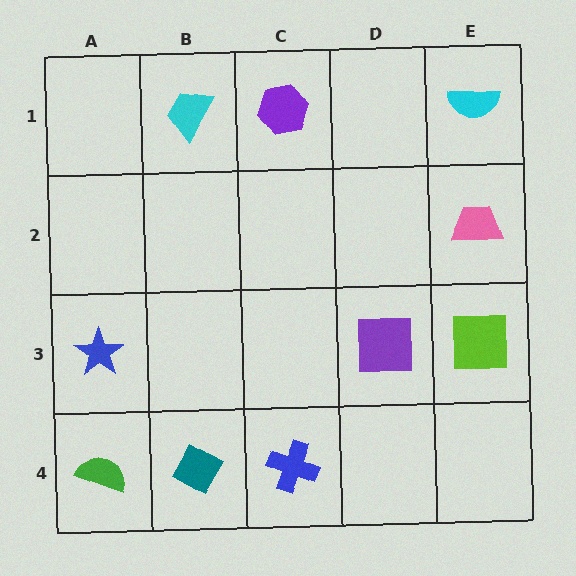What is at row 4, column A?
A green semicircle.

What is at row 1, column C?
A purple hexagon.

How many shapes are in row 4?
3 shapes.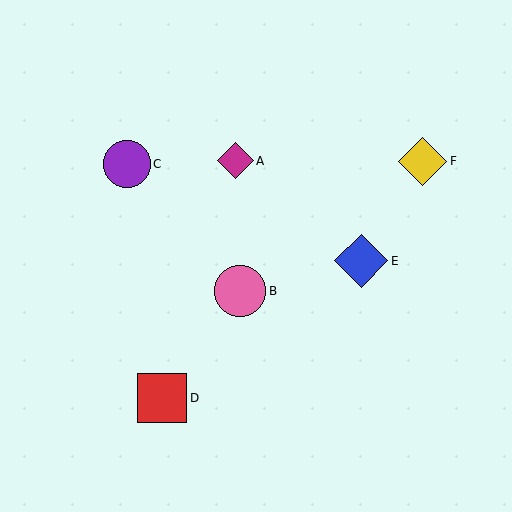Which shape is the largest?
The blue diamond (labeled E) is the largest.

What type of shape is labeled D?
Shape D is a red square.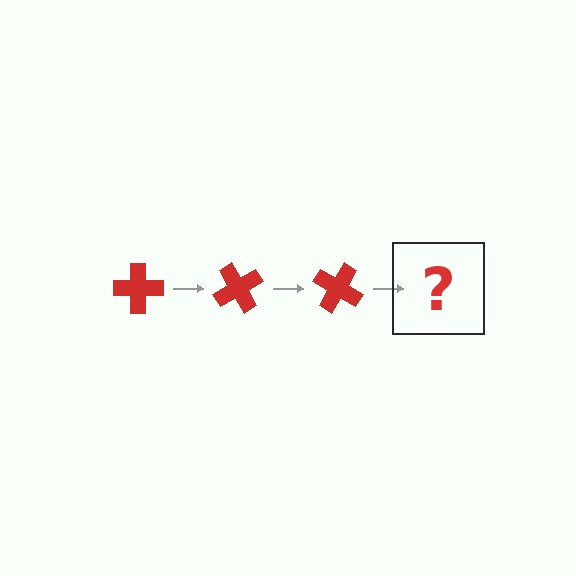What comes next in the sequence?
The next element should be a red cross rotated 180 degrees.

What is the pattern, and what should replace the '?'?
The pattern is that the cross rotates 60 degrees each step. The '?' should be a red cross rotated 180 degrees.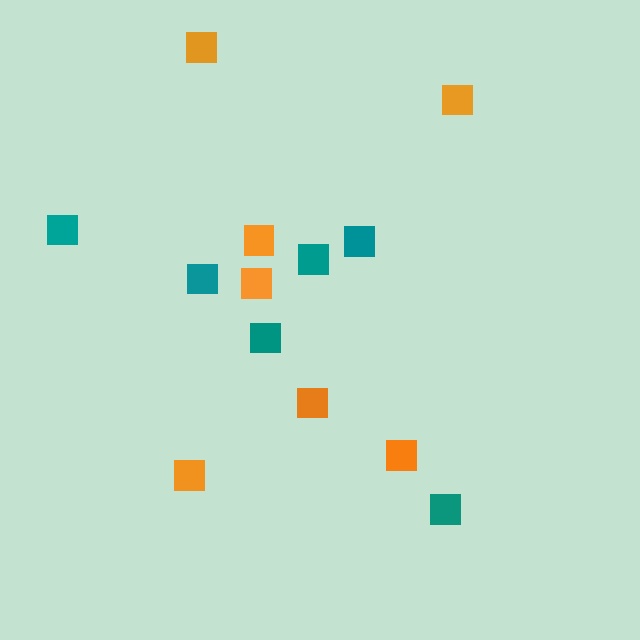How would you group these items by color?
There are 2 groups: one group of orange squares (7) and one group of teal squares (6).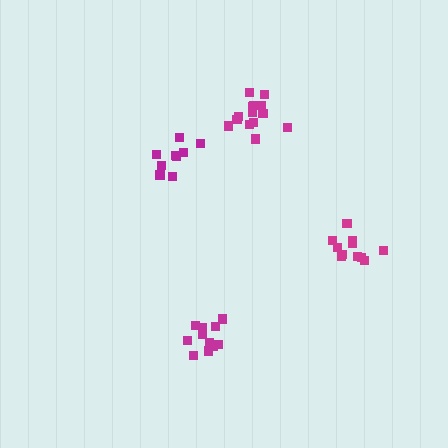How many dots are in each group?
Group 1: 9 dots, Group 2: 14 dots, Group 3: 11 dots, Group 4: 11 dots (45 total).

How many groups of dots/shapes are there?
There are 4 groups.